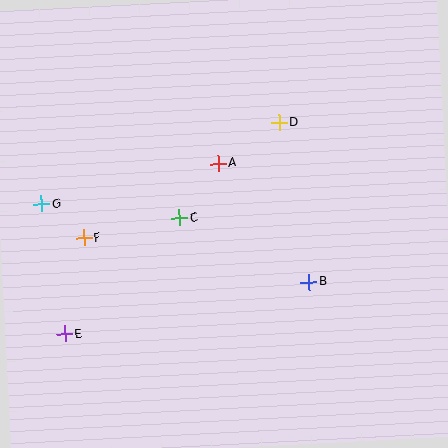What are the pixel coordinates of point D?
Point D is at (279, 123).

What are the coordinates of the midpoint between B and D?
The midpoint between B and D is at (294, 203).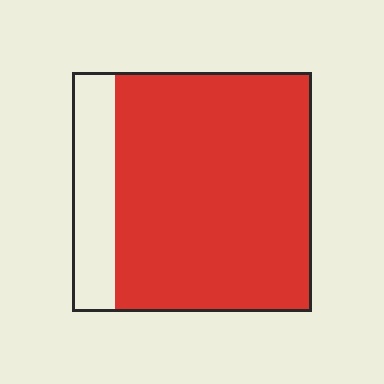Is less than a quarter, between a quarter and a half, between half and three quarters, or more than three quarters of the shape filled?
More than three quarters.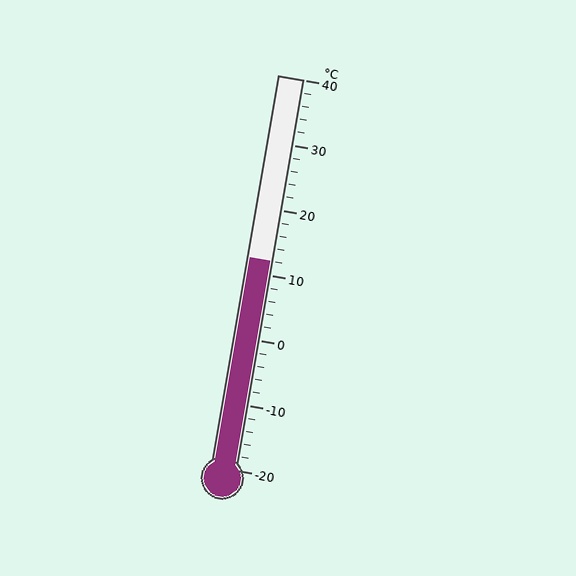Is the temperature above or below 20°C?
The temperature is below 20°C.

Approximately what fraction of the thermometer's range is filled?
The thermometer is filled to approximately 55% of its range.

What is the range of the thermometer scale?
The thermometer scale ranges from -20°C to 40°C.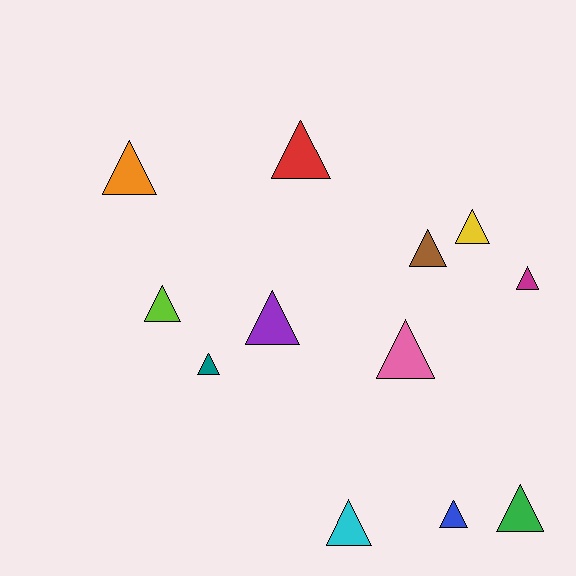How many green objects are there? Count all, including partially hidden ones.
There is 1 green object.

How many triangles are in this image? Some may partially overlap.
There are 12 triangles.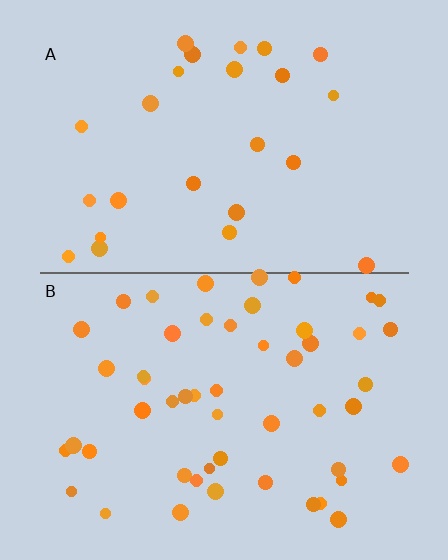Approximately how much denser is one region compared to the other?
Approximately 2.1× — region B over region A.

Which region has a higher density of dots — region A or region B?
B (the bottom).